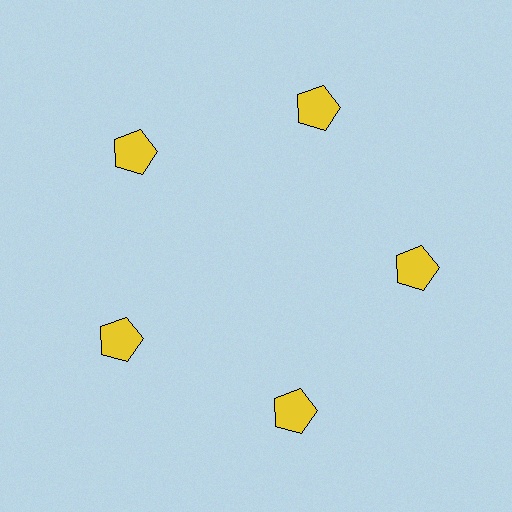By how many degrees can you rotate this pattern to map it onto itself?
The pattern maps onto itself every 72 degrees of rotation.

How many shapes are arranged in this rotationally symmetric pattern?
There are 5 shapes, arranged in 5 groups of 1.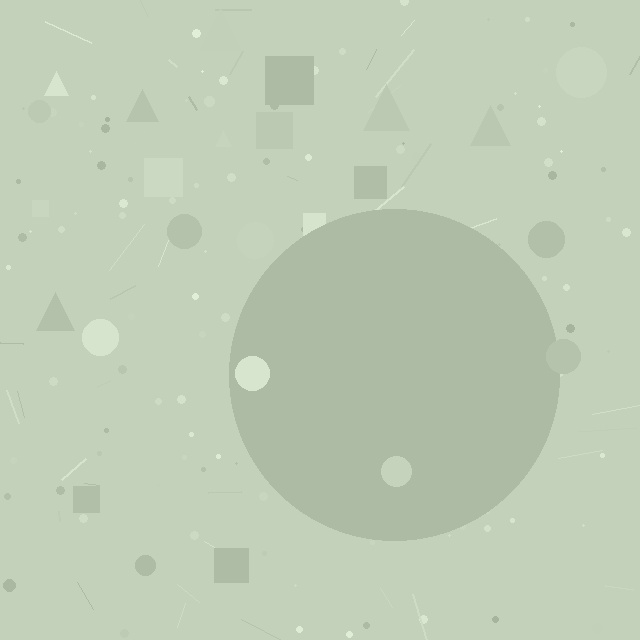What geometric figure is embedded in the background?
A circle is embedded in the background.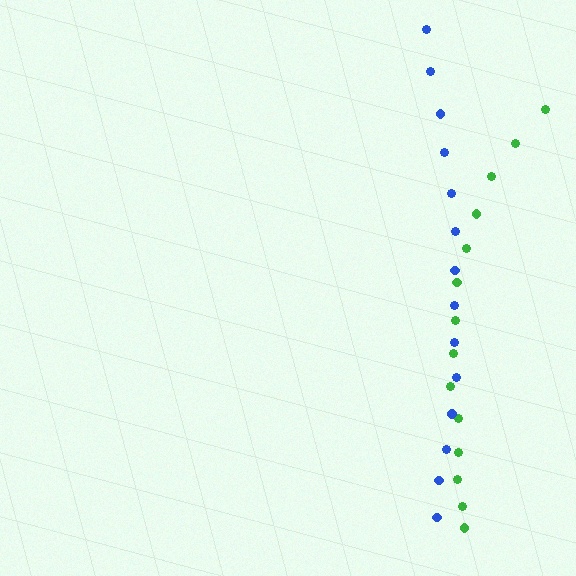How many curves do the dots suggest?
There are 2 distinct paths.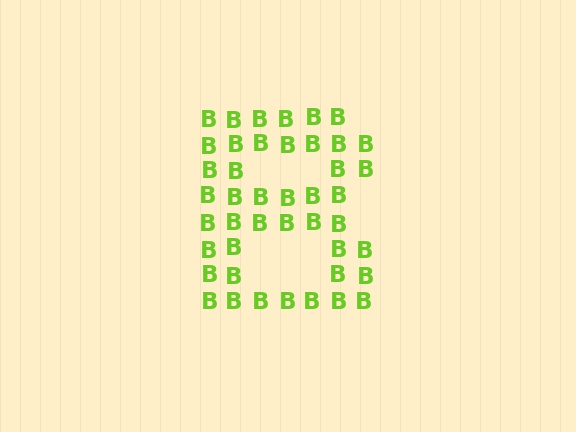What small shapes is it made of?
It is made of small letter B's.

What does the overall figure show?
The overall figure shows the letter B.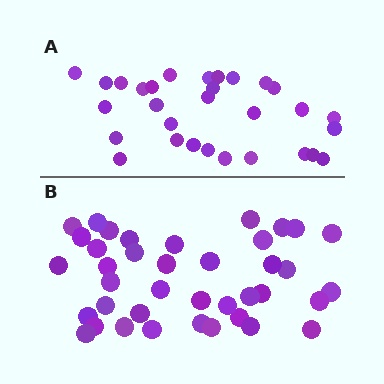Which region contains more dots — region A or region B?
Region B (the bottom region) has more dots.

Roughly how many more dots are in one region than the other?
Region B has roughly 8 or so more dots than region A.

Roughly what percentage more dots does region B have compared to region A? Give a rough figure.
About 30% more.